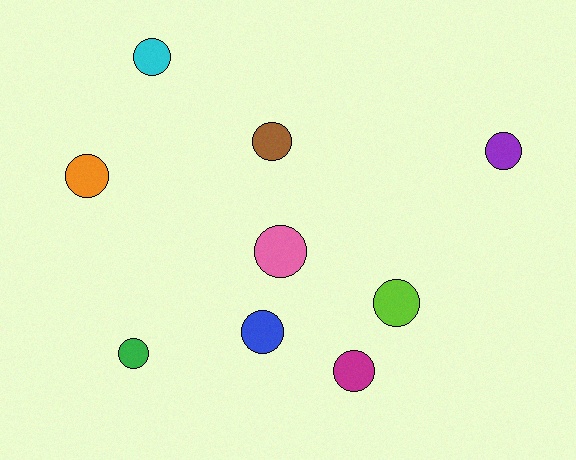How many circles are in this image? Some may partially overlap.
There are 9 circles.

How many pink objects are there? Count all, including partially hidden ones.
There is 1 pink object.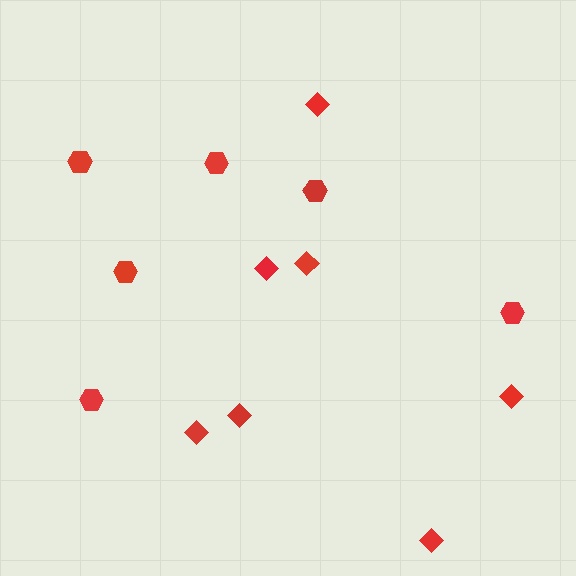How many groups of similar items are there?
There are 2 groups: one group of hexagons (6) and one group of diamonds (7).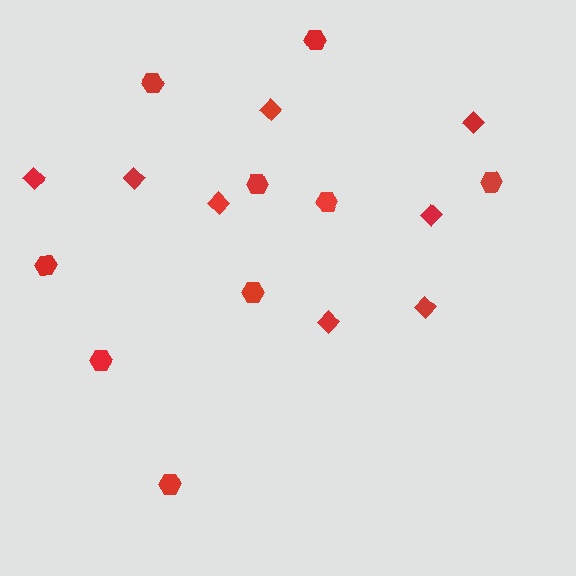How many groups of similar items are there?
There are 2 groups: one group of hexagons (9) and one group of diamonds (8).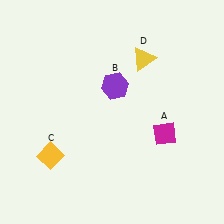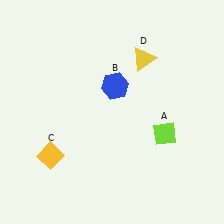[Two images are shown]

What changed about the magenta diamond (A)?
In Image 1, A is magenta. In Image 2, it changed to lime.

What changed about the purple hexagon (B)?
In Image 1, B is purple. In Image 2, it changed to blue.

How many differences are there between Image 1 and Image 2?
There are 2 differences between the two images.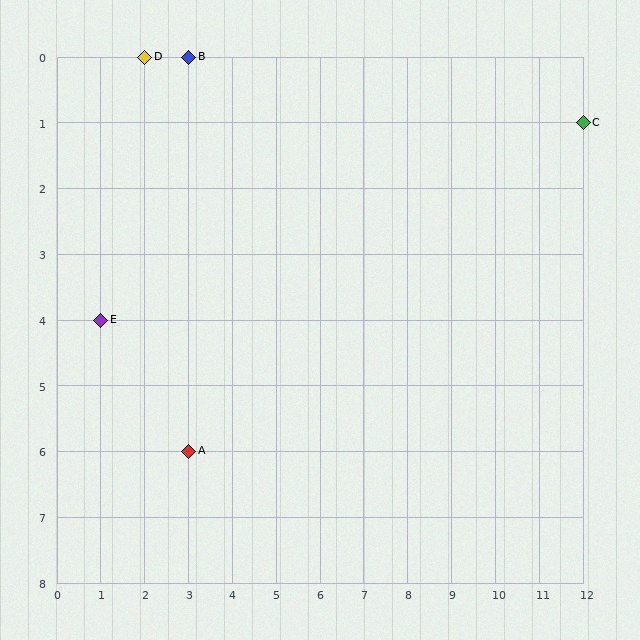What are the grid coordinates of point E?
Point E is at grid coordinates (1, 4).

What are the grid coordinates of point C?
Point C is at grid coordinates (12, 1).